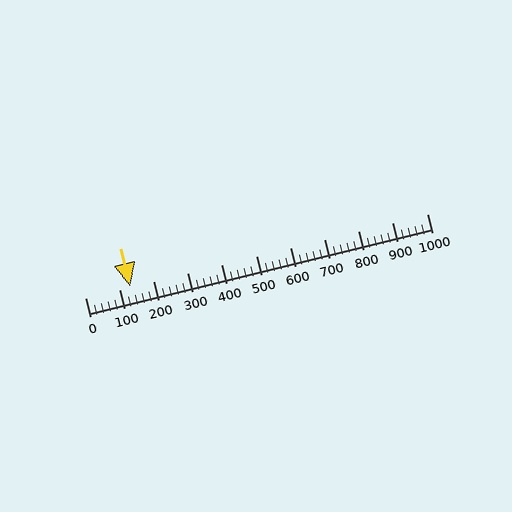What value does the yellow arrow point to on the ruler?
The yellow arrow points to approximately 132.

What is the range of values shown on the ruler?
The ruler shows values from 0 to 1000.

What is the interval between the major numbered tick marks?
The major tick marks are spaced 100 units apart.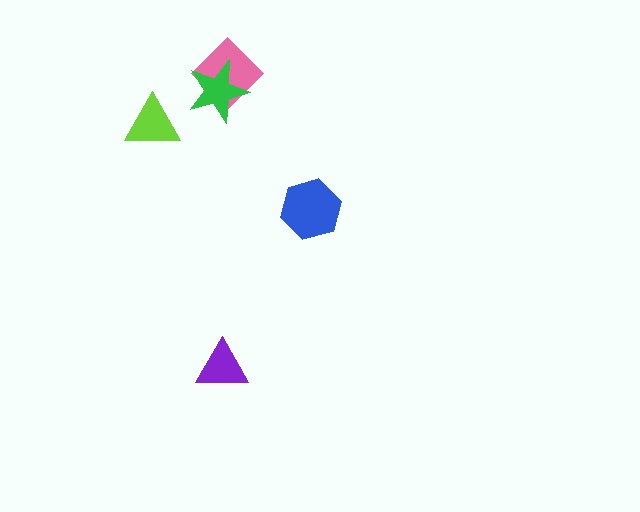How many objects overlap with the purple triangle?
0 objects overlap with the purple triangle.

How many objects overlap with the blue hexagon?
0 objects overlap with the blue hexagon.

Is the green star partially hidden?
No, no other shape covers it.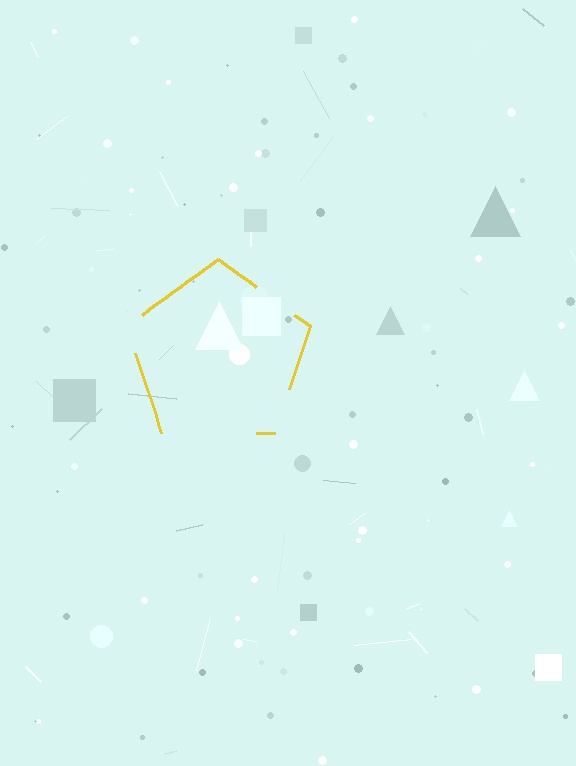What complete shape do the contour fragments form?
The contour fragments form a pentagon.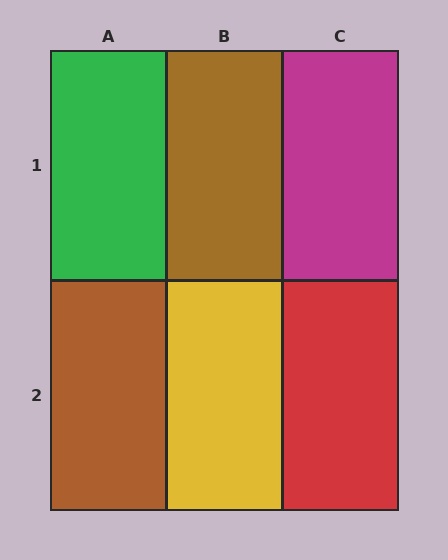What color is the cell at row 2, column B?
Yellow.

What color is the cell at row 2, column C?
Red.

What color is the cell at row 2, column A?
Brown.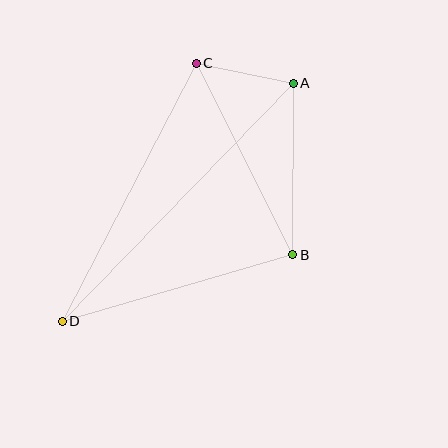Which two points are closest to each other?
Points A and C are closest to each other.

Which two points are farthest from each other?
Points A and D are farthest from each other.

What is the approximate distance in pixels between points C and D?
The distance between C and D is approximately 291 pixels.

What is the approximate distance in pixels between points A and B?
The distance between A and B is approximately 171 pixels.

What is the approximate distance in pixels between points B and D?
The distance between B and D is approximately 240 pixels.